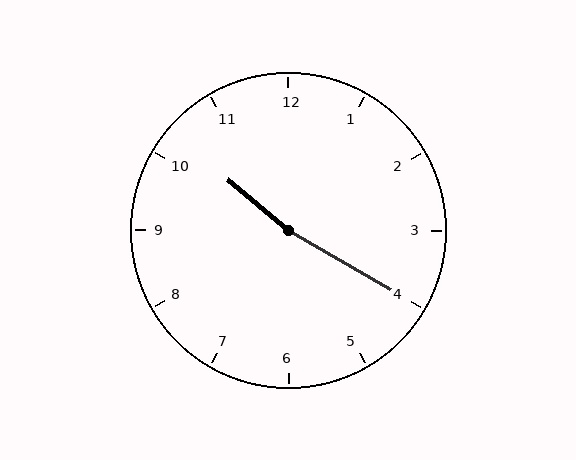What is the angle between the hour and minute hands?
Approximately 170 degrees.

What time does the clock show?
10:20.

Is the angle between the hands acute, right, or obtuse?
It is obtuse.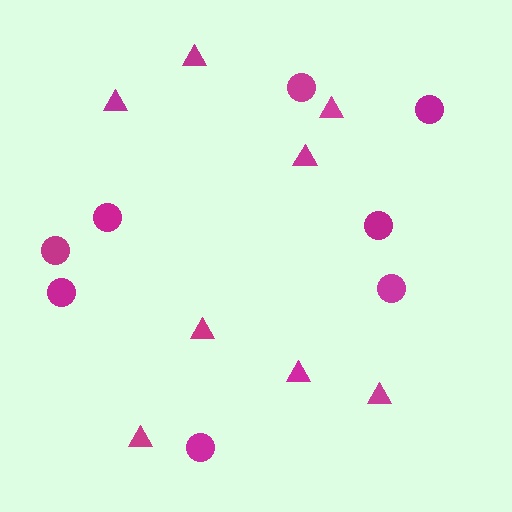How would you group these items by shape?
There are 2 groups: one group of circles (8) and one group of triangles (8).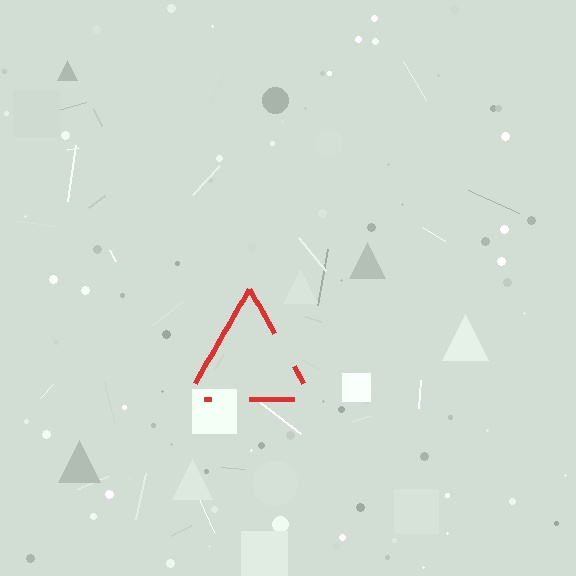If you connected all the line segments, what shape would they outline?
They would outline a triangle.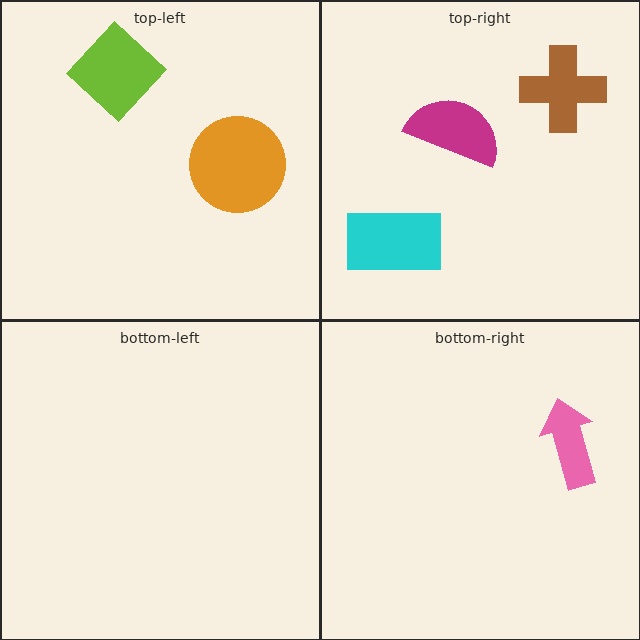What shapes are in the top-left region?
The lime diamond, the orange circle.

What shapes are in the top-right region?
The cyan rectangle, the brown cross, the magenta semicircle.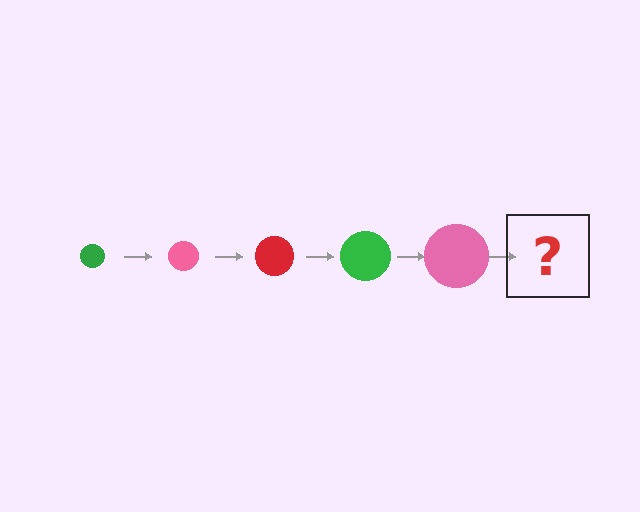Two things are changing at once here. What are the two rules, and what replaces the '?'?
The two rules are that the circle grows larger each step and the color cycles through green, pink, and red. The '?' should be a red circle, larger than the previous one.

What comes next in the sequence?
The next element should be a red circle, larger than the previous one.